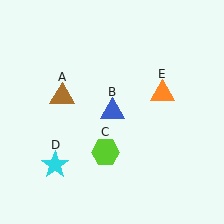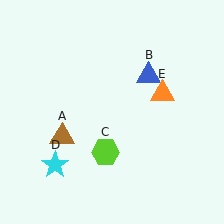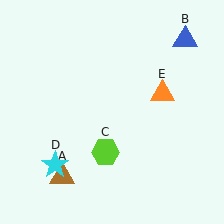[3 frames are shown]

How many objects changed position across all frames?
2 objects changed position: brown triangle (object A), blue triangle (object B).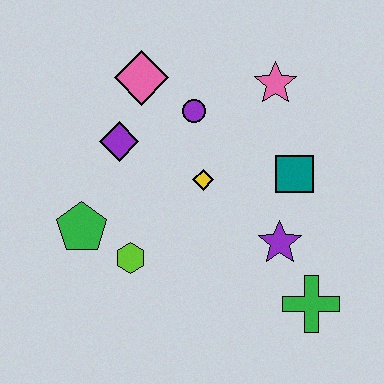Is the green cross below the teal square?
Yes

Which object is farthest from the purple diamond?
The green cross is farthest from the purple diamond.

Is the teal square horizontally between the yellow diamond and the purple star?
No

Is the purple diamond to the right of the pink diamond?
No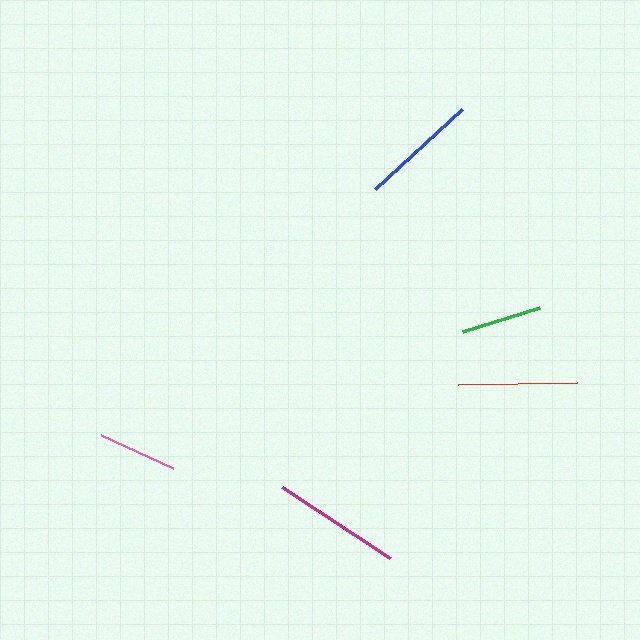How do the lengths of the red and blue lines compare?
The red and blue lines are approximately the same length.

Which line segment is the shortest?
The pink line is the shortest at approximately 79 pixels.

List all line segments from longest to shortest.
From longest to shortest: magenta, red, blue, green, pink.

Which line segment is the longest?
The magenta line is the longest at approximately 129 pixels.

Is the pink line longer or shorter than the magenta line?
The magenta line is longer than the pink line.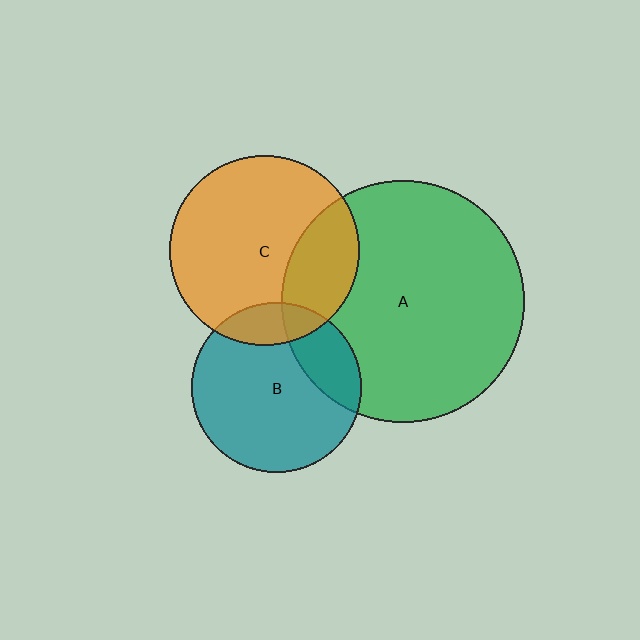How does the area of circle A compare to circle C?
Approximately 1.6 times.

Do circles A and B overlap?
Yes.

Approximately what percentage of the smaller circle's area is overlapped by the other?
Approximately 20%.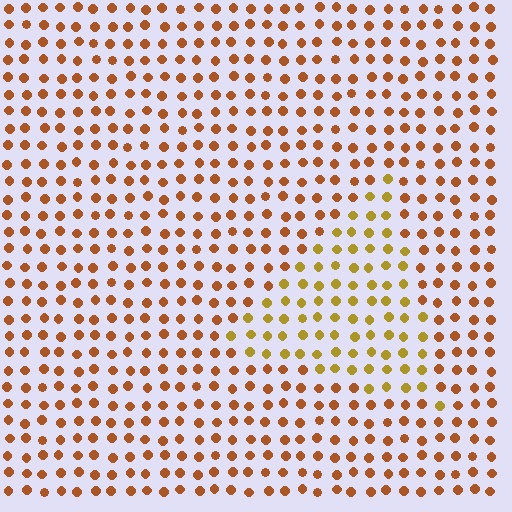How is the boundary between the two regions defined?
The boundary is defined purely by a slight shift in hue (about 30 degrees). Spacing, size, and orientation are identical on both sides.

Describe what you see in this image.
The image is filled with small brown elements in a uniform arrangement. A triangle-shaped region is visible where the elements are tinted to a slightly different hue, forming a subtle color boundary.